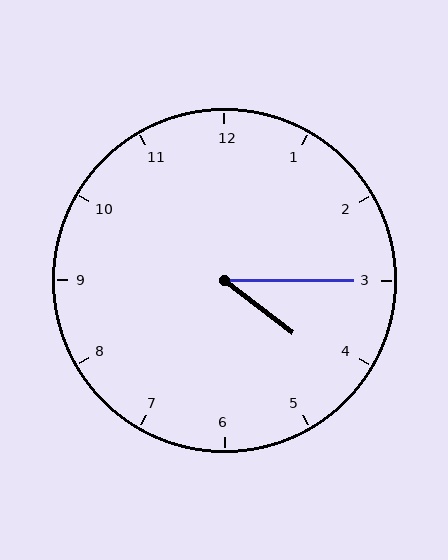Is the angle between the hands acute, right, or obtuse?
It is acute.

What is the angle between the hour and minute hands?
Approximately 38 degrees.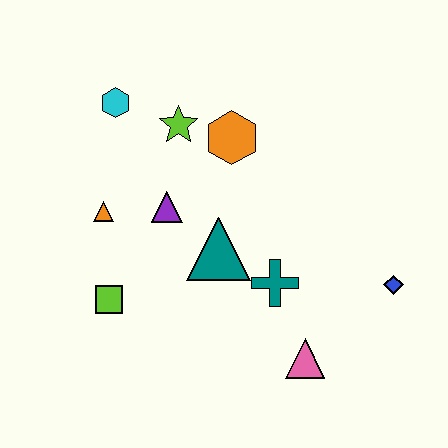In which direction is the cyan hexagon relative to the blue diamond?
The cyan hexagon is to the left of the blue diamond.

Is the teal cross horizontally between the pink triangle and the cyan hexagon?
Yes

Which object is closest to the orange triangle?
The purple triangle is closest to the orange triangle.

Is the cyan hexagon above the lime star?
Yes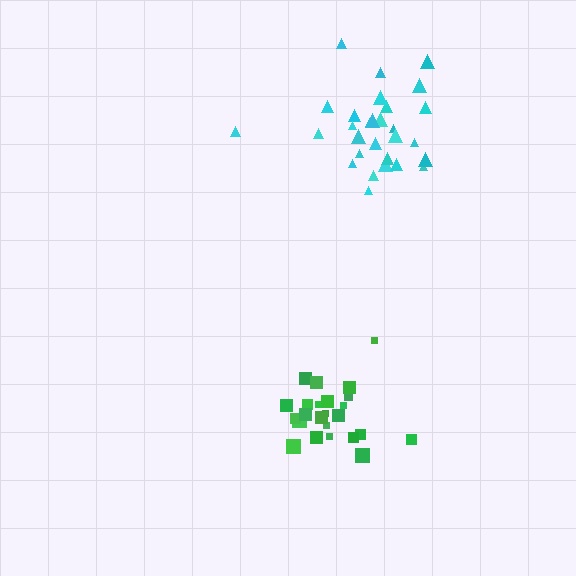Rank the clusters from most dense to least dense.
green, cyan.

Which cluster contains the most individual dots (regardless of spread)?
Cyan (29).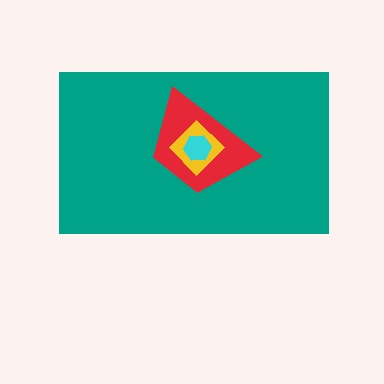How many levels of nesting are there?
4.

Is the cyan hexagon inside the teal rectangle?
Yes.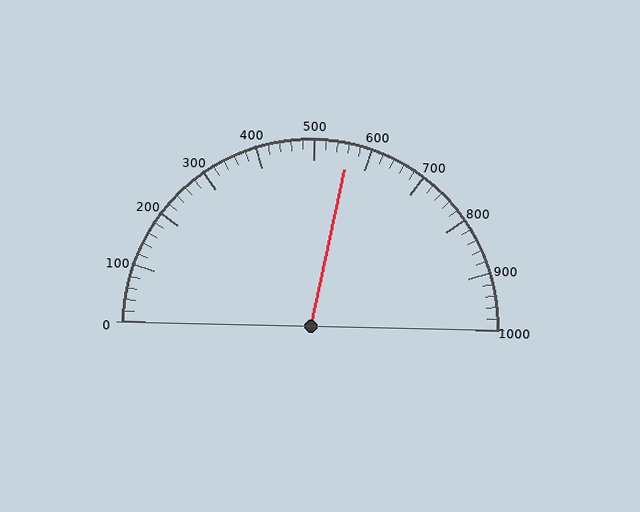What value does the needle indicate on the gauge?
The needle indicates approximately 560.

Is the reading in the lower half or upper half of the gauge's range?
The reading is in the upper half of the range (0 to 1000).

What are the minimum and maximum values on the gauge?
The gauge ranges from 0 to 1000.